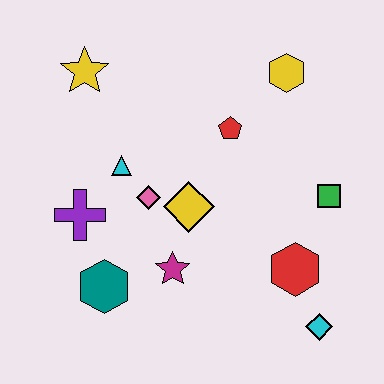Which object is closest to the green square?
The red hexagon is closest to the green square.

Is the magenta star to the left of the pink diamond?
No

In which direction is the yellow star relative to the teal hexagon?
The yellow star is above the teal hexagon.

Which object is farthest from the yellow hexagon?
The teal hexagon is farthest from the yellow hexagon.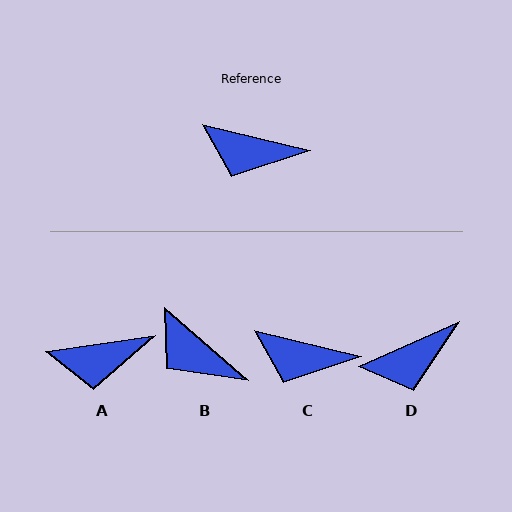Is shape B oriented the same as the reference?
No, it is off by about 27 degrees.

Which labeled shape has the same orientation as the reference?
C.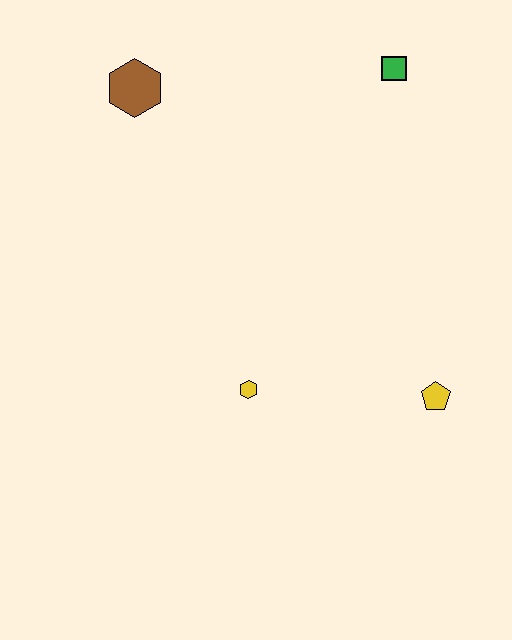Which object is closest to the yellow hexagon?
The yellow pentagon is closest to the yellow hexagon.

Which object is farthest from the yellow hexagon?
The green square is farthest from the yellow hexagon.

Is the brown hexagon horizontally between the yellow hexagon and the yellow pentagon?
No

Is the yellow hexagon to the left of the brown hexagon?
No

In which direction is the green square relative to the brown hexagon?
The green square is to the right of the brown hexagon.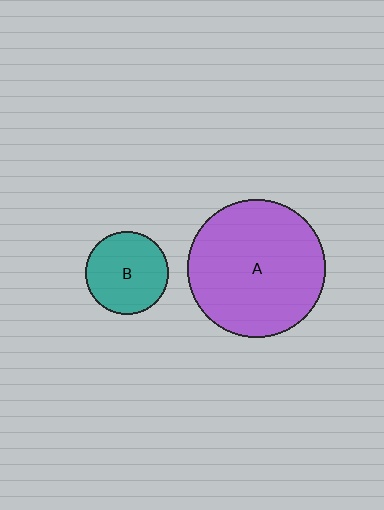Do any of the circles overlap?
No, none of the circles overlap.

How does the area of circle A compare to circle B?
Approximately 2.8 times.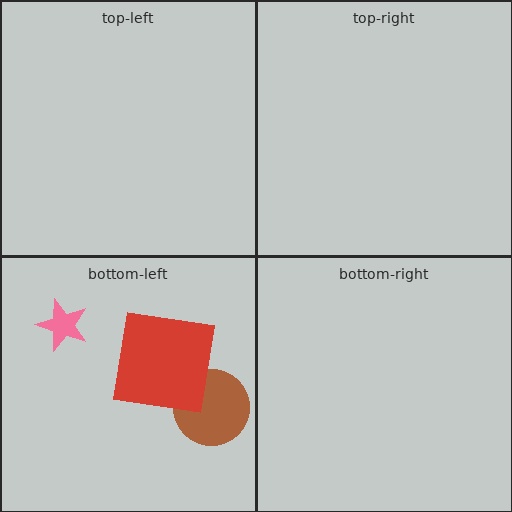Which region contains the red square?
The bottom-left region.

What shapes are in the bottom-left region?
The brown circle, the pink star, the red square.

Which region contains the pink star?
The bottom-left region.